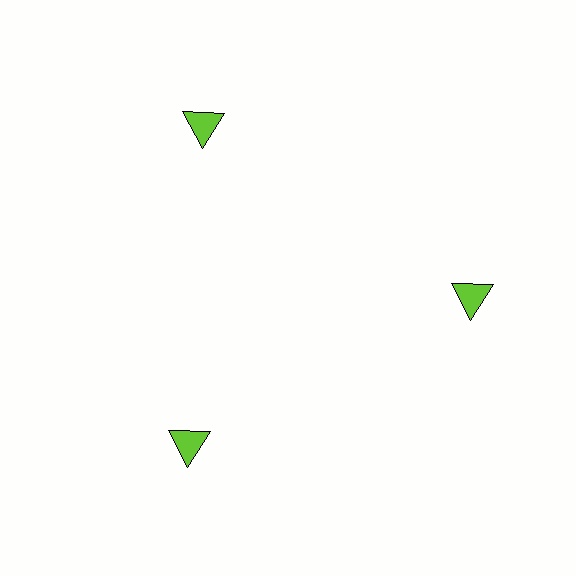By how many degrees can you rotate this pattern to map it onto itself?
The pattern maps onto itself every 120 degrees of rotation.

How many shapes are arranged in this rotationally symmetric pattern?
There are 3 shapes, arranged in 3 groups of 1.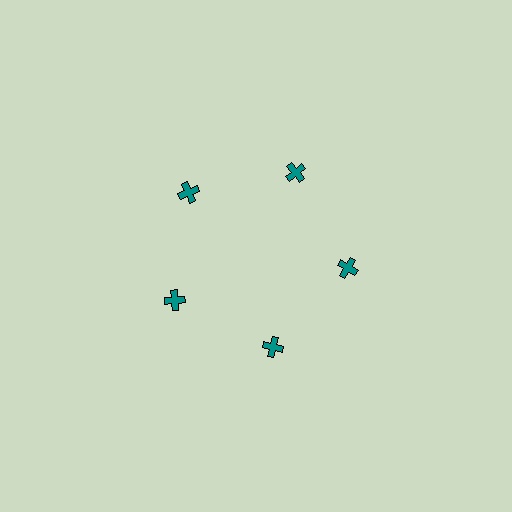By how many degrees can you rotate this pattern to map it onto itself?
The pattern maps onto itself every 72 degrees of rotation.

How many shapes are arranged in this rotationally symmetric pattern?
There are 5 shapes, arranged in 5 groups of 1.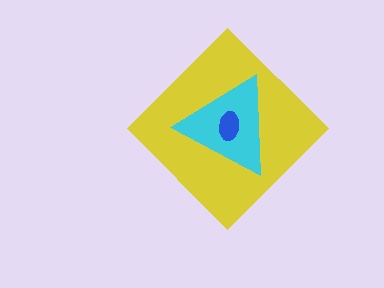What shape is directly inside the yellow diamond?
The cyan triangle.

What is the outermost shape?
The yellow diamond.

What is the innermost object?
The blue ellipse.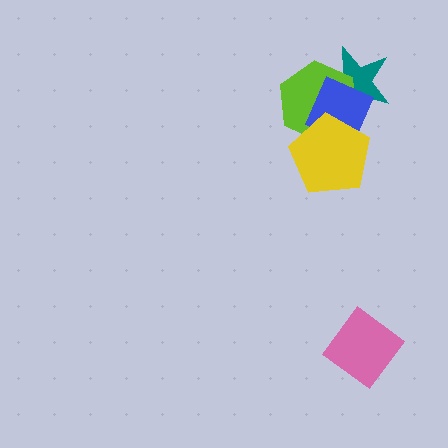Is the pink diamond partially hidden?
No, no other shape covers it.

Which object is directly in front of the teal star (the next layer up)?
The lime hexagon is directly in front of the teal star.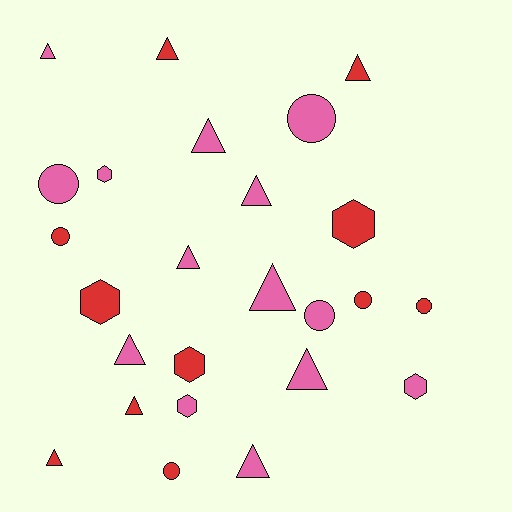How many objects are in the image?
There are 25 objects.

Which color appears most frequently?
Pink, with 14 objects.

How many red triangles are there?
There are 4 red triangles.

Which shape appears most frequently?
Triangle, with 12 objects.